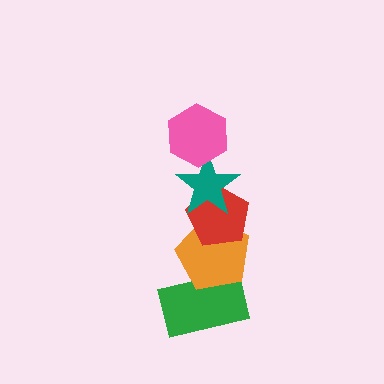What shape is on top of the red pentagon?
The teal star is on top of the red pentagon.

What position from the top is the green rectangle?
The green rectangle is 5th from the top.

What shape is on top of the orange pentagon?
The red pentagon is on top of the orange pentagon.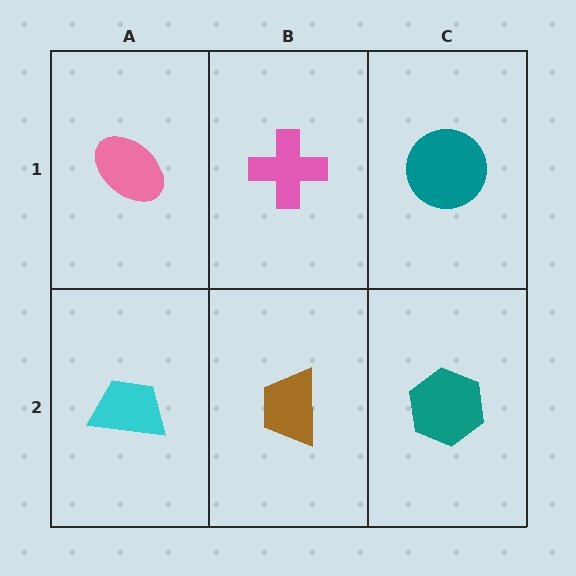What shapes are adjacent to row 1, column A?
A cyan trapezoid (row 2, column A), a pink cross (row 1, column B).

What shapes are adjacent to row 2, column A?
A pink ellipse (row 1, column A), a brown trapezoid (row 2, column B).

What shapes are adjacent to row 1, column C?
A teal hexagon (row 2, column C), a pink cross (row 1, column B).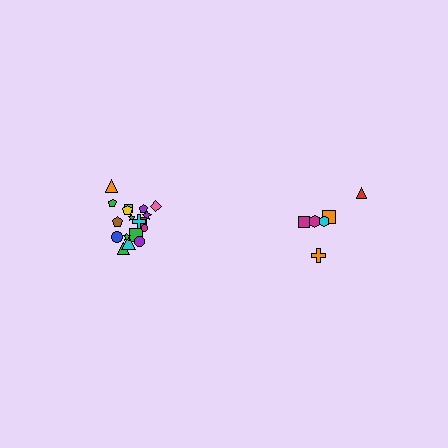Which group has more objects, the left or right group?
The left group.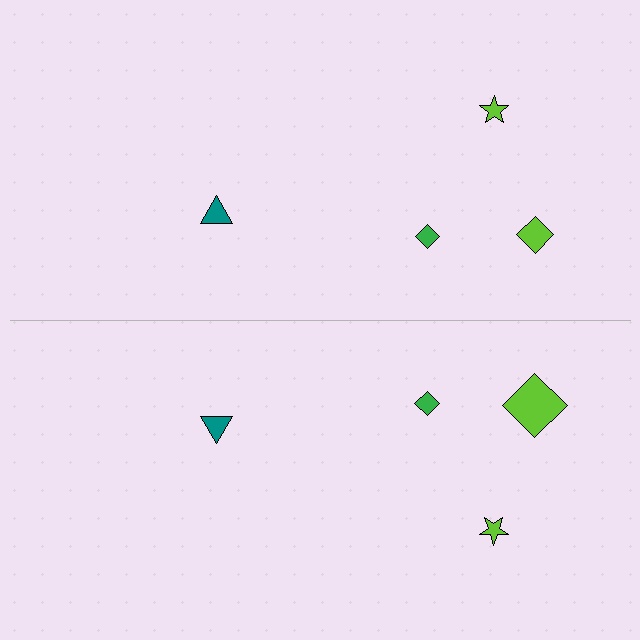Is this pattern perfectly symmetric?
No, the pattern is not perfectly symmetric. The lime diamond on the bottom side has a different size than its mirror counterpart.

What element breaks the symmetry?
The lime diamond on the bottom side has a different size than its mirror counterpart.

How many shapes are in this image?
There are 8 shapes in this image.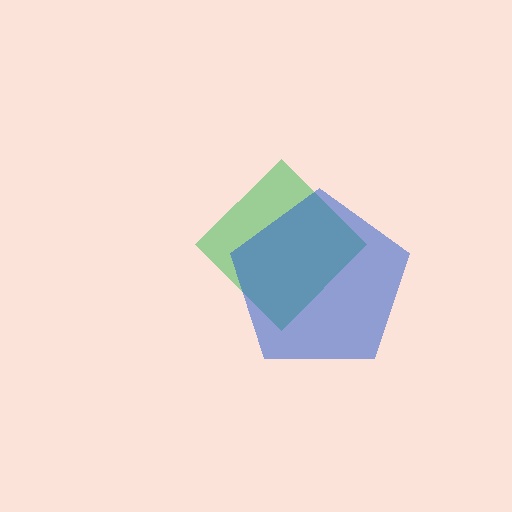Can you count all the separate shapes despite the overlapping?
Yes, there are 2 separate shapes.